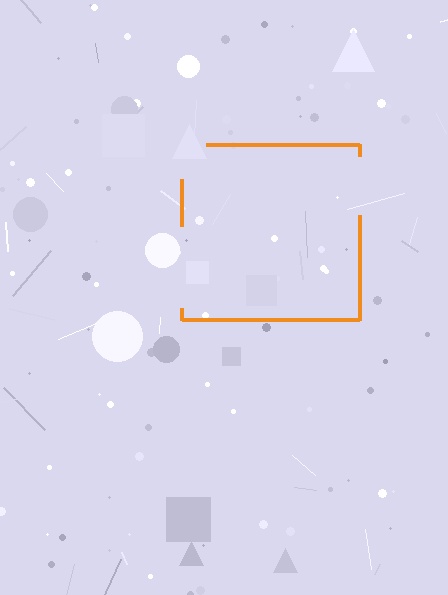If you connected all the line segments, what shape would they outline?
They would outline a square.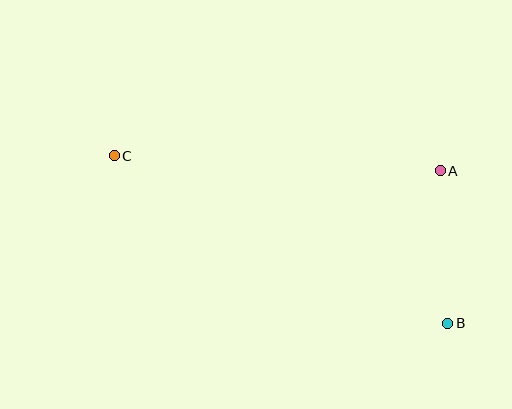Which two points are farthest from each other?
Points B and C are farthest from each other.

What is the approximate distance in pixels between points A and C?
The distance between A and C is approximately 326 pixels.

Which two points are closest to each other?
Points A and B are closest to each other.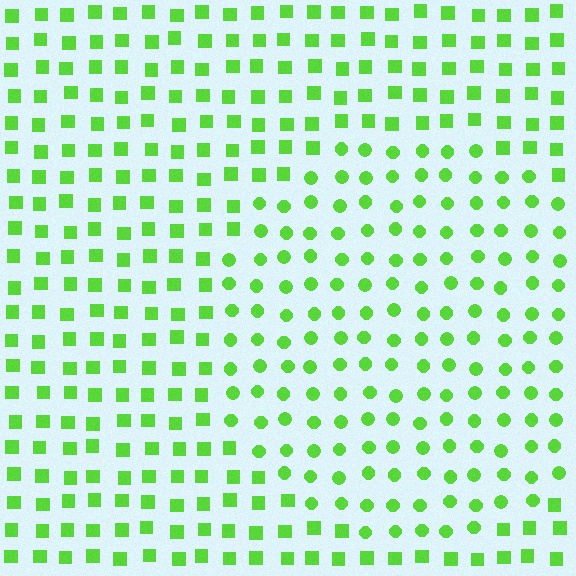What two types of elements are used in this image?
The image uses circles inside the circle region and squares outside it.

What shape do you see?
I see a circle.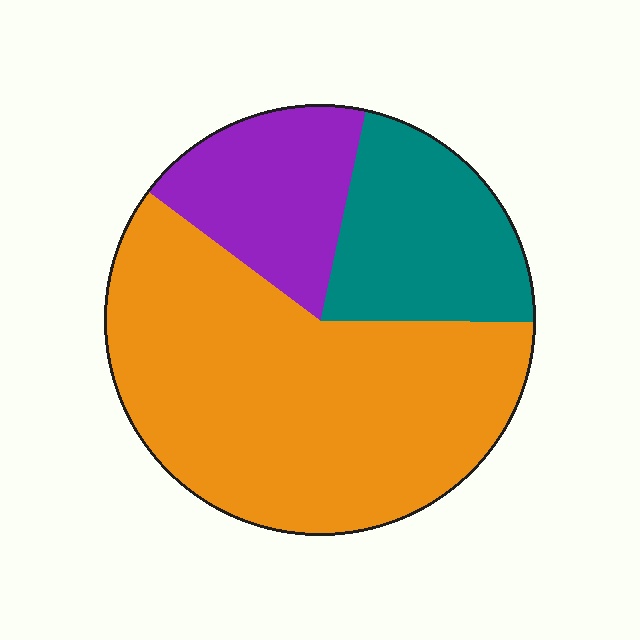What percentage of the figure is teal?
Teal takes up less than a quarter of the figure.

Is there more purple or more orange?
Orange.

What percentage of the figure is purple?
Purple takes up about one sixth (1/6) of the figure.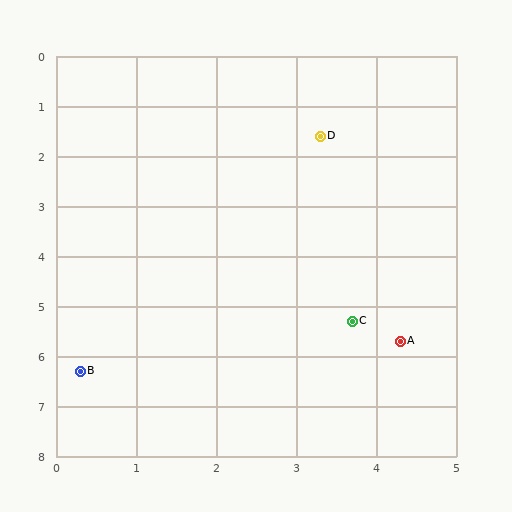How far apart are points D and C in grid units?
Points D and C are about 3.7 grid units apart.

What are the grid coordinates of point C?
Point C is at approximately (3.7, 5.3).